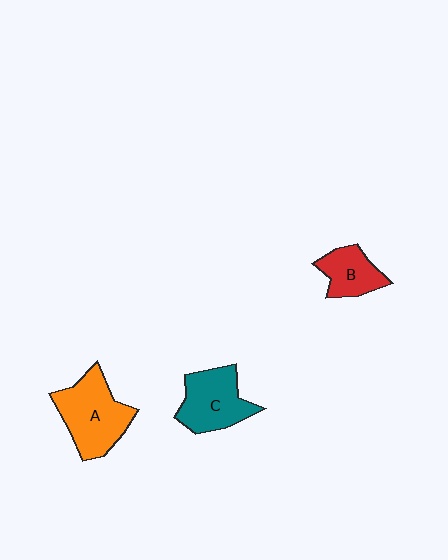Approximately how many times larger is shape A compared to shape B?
Approximately 1.8 times.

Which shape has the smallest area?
Shape B (red).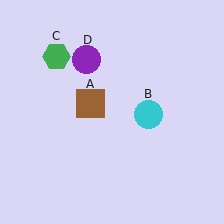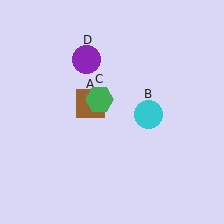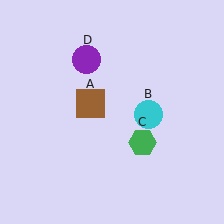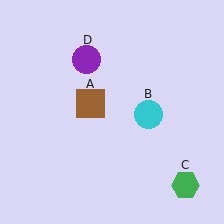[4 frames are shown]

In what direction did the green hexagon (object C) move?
The green hexagon (object C) moved down and to the right.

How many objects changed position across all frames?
1 object changed position: green hexagon (object C).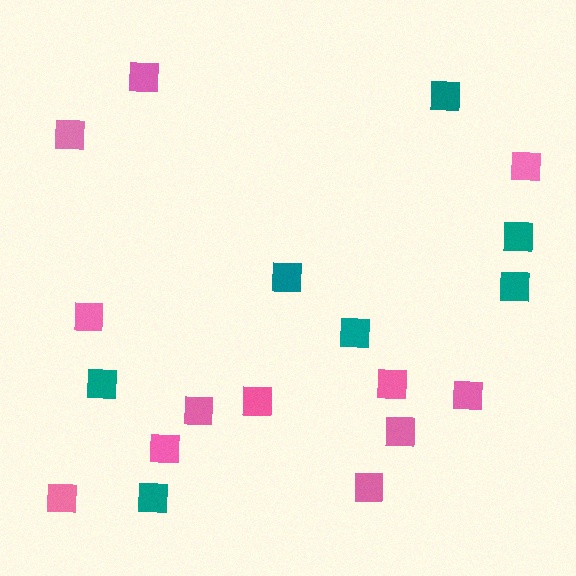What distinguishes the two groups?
There are 2 groups: one group of teal squares (7) and one group of pink squares (12).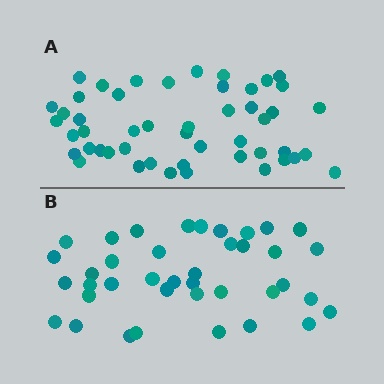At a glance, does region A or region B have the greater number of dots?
Region A (the top region) has more dots.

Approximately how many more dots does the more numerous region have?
Region A has roughly 10 or so more dots than region B.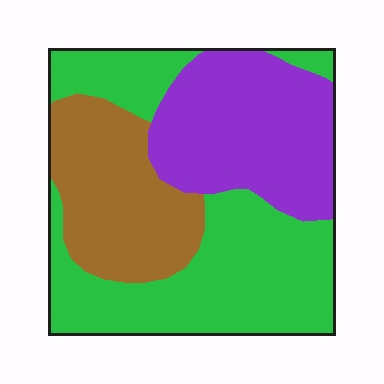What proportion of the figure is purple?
Purple covers roughly 30% of the figure.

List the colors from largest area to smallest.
From largest to smallest: green, purple, brown.